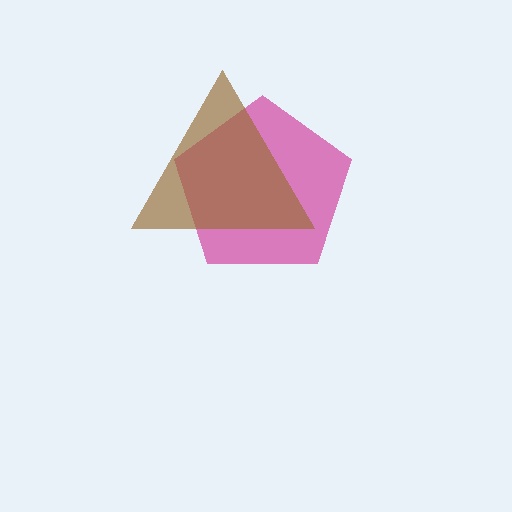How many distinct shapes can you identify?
There are 2 distinct shapes: a magenta pentagon, a brown triangle.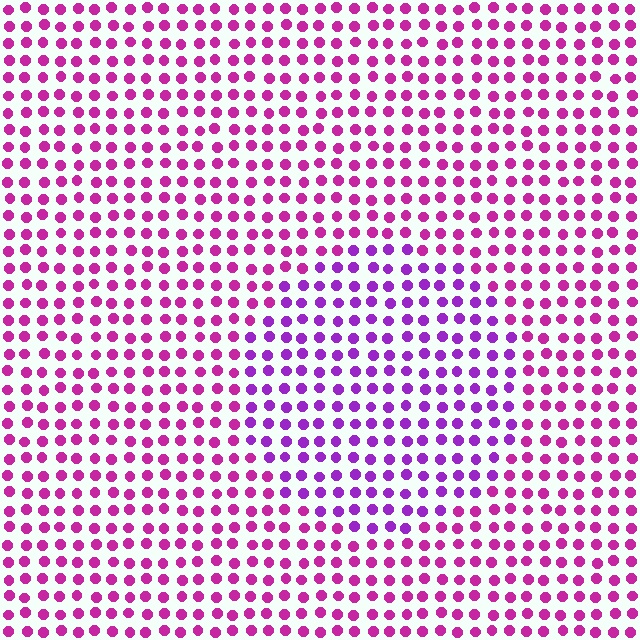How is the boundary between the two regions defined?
The boundary is defined purely by a slight shift in hue (about 30 degrees). Spacing, size, and orientation are identical on both sides.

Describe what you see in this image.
The image is filled with small magenta elements in a uniform arrangement. A circle-shaped region is visible where the elements are tinted to a slightly different hue, forming a subtle color boundary.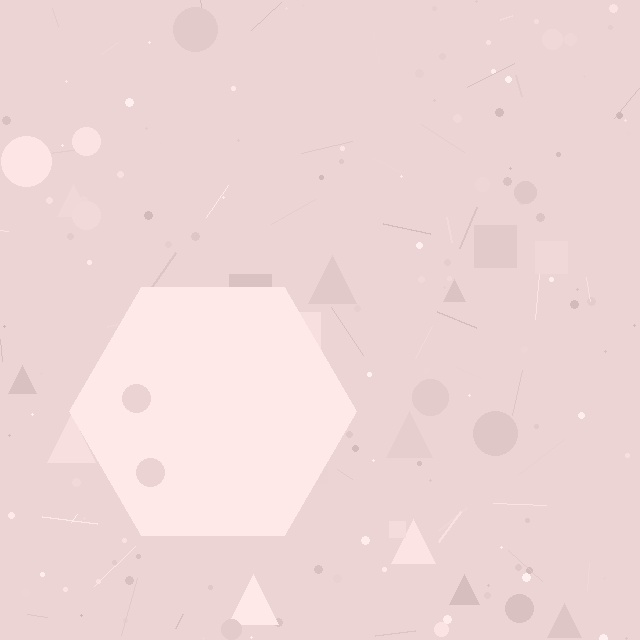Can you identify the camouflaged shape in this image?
The camouflaged shape is a hexagon.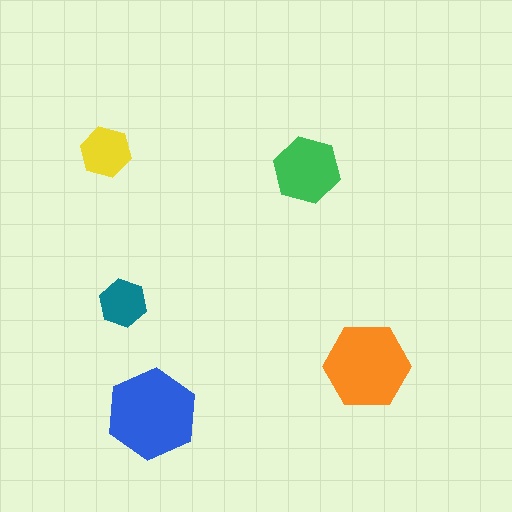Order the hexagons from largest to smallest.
the blue one, the orange one, the green one, the yellow one, the teal one.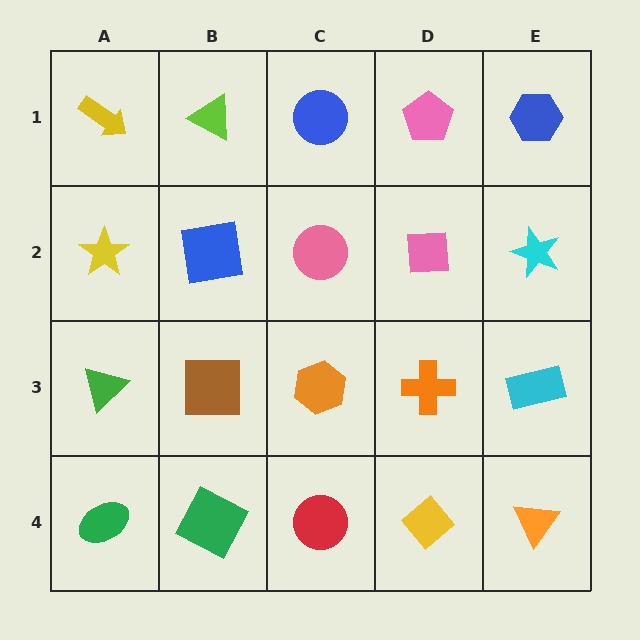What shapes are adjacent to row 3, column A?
A yellow star (row 2, column A), a green ellipse (row 4, column A), a brown square (row 3, column B).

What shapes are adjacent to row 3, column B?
A blue square (row 2, column B), a green square (row 4, column B), a green triangle (row 3, column A), an orange hexagon (row 3, column C).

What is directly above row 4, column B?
A brown square.